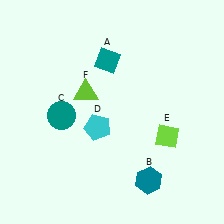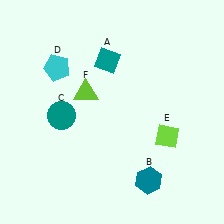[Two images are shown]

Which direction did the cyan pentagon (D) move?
The cyan pentagon (D) moved up.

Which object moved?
The cyan pentagon (D) moved up.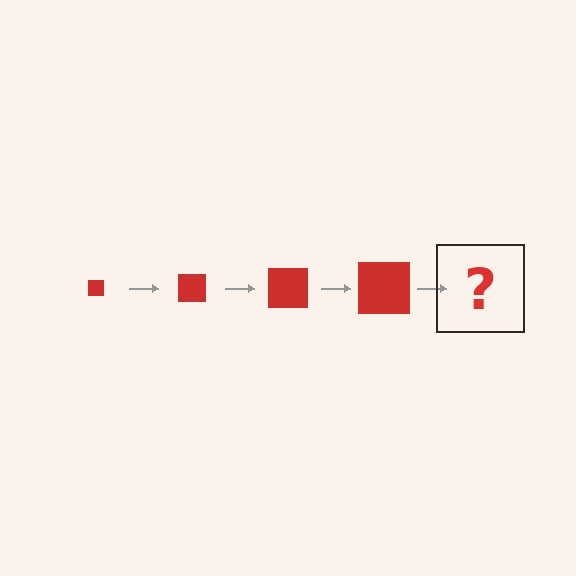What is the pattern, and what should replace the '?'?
The pattern is that the square gets progressively larger each step. The '?' should be a red square, larger than the previous one.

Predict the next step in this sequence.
The next step is a red square, larger than the previous one.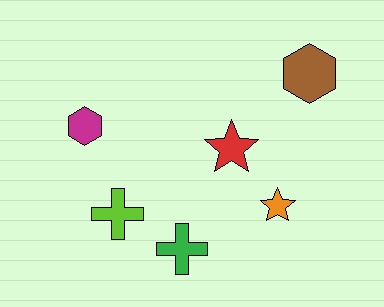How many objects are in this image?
There are 6 objects.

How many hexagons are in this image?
There are 2 hexagons.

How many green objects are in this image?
There is 1 green object.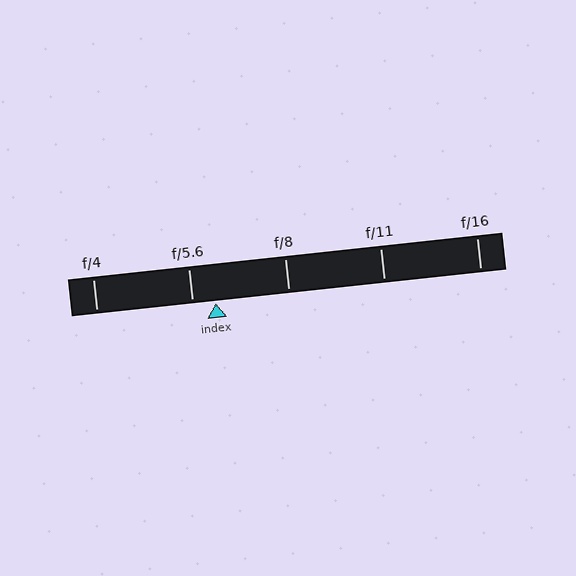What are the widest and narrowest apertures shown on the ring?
The widest aperture shown is f/4 and the narrowest is f/16.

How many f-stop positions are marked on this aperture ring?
There are 5 f-stop positions marked.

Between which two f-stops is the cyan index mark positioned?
The index mark is between f/5.6 and f/8.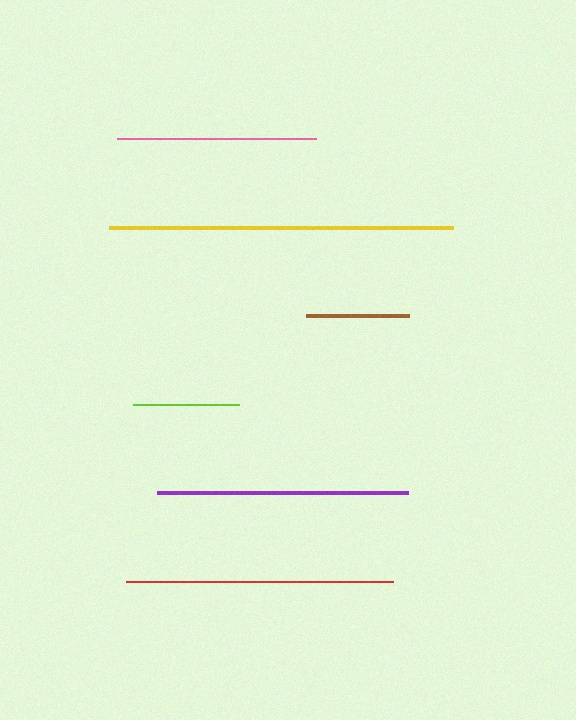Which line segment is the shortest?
The brown line is the shortest at approximately 103 pixels.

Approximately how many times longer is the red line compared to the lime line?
The red line is approximately 2.5 times the length of the lime line.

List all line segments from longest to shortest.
From longest to shortest: yellow, red, purple, pink, lime, brown.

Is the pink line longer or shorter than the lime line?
The pink line is longer than the lime line.